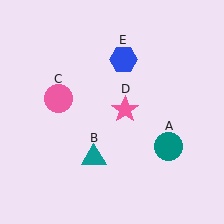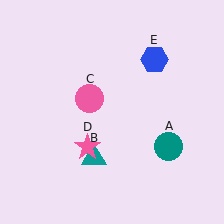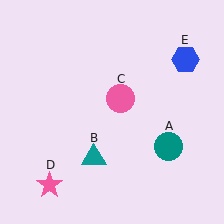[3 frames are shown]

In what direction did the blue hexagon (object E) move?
The blue hexagon (object E) moved right.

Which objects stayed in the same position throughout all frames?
Teal circle (object A) and teal triangle (object B) remained stationary.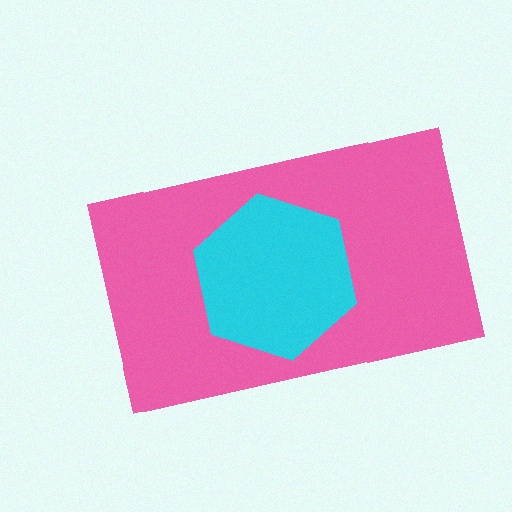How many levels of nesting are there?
2.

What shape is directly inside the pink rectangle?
The cyan hexagon.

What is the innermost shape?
The cyan hexagon.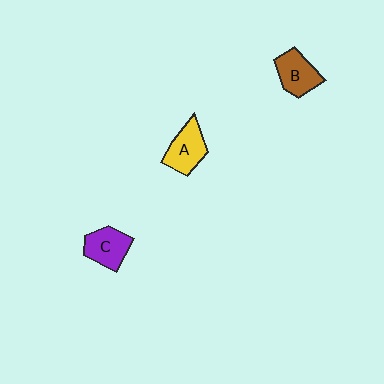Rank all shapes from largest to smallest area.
From largest to smallest: A (yellow), B (brown), C (purple).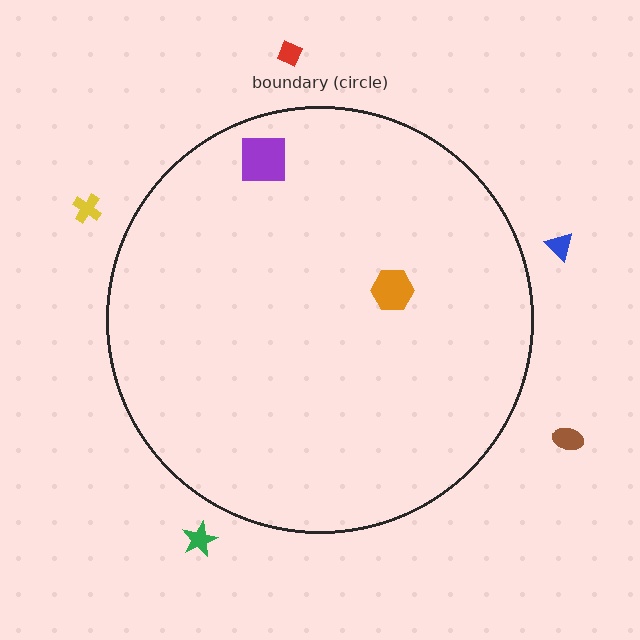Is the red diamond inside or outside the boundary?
Outside.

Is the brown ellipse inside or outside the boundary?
Outside.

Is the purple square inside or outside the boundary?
Inside.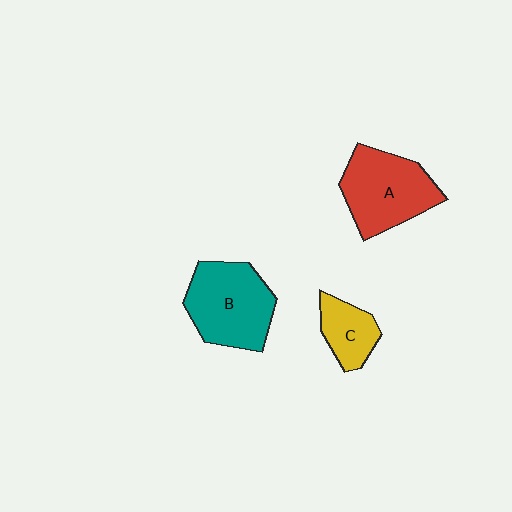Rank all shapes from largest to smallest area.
From largest to smallest: B (teal), A (red), C (yellow).